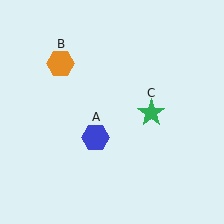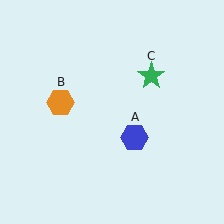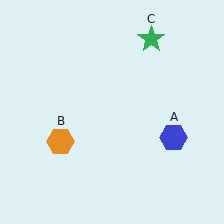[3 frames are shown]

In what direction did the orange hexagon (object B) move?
The orange hexagon (object B) moved down.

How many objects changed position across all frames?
3 objects changed position: blue hexagon (object A), orange hexagon (object B), green star (object C).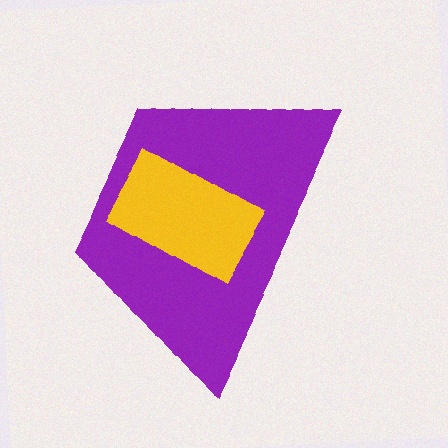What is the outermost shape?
The purple trapezoid.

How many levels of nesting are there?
2.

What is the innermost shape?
The yellow rectangle.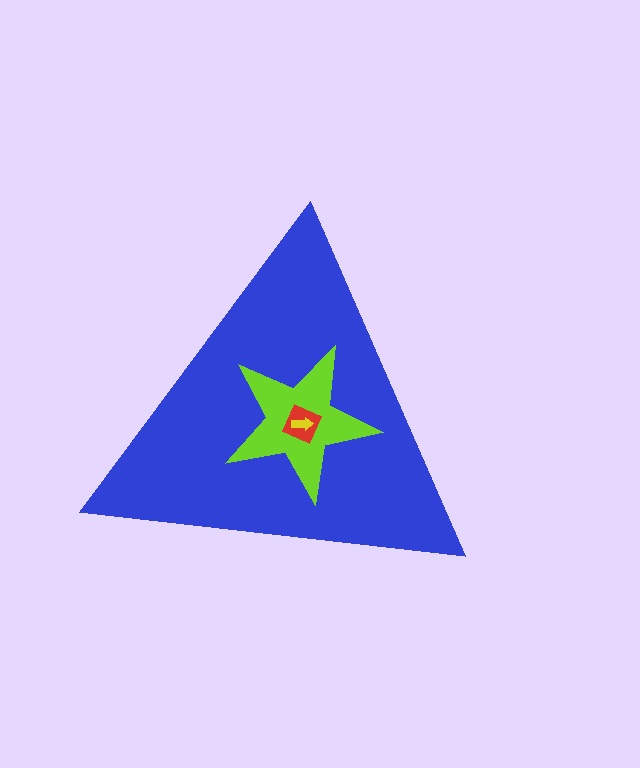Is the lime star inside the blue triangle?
Yes.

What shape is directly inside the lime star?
The red square.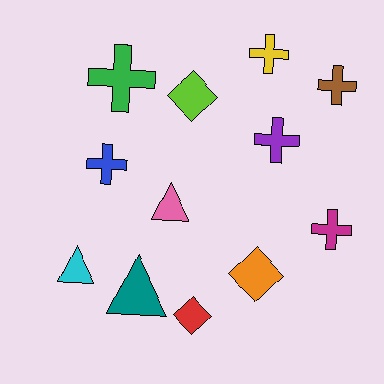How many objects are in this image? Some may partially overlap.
There are 12 objects.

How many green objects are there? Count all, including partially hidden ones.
There is 1 green object.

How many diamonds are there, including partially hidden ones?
There are 3 diamonds.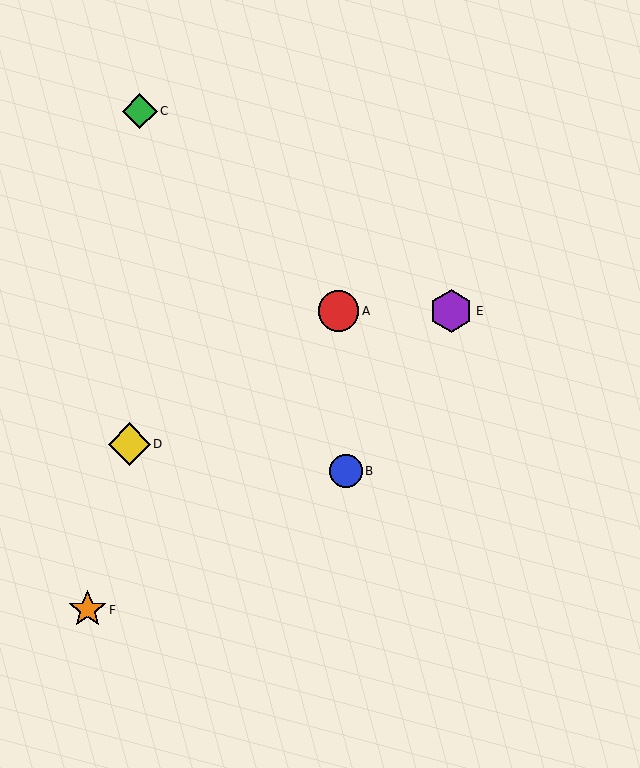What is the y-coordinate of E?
Object E is at y≈311.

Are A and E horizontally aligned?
Yes, both are at y≈311.